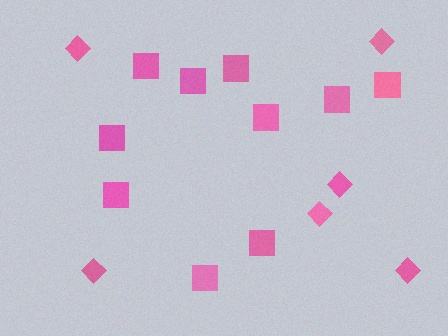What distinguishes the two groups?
There are 2 groups: one group of diamonds (6) and one group of squares (10).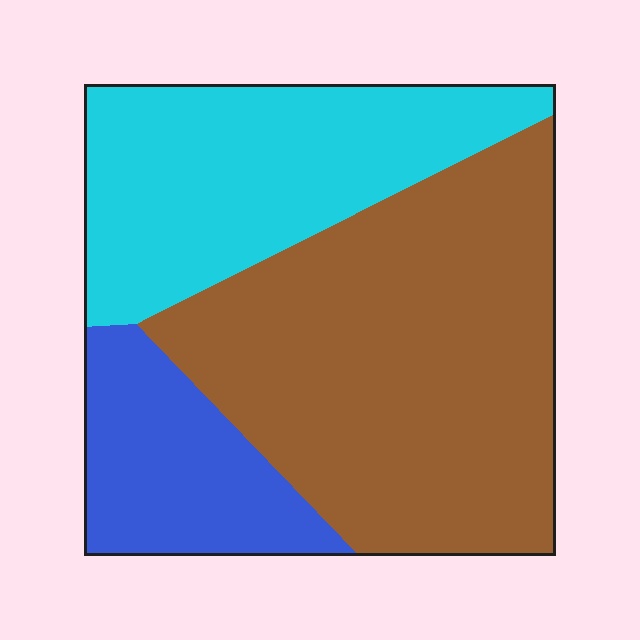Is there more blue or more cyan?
Cyan.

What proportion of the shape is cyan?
Cyan takes up about one third (1/3) of the shape.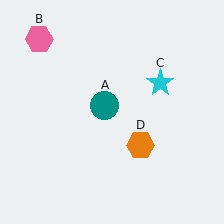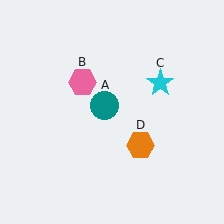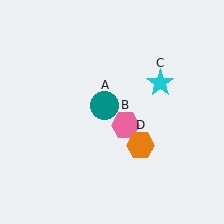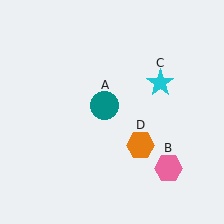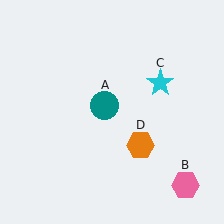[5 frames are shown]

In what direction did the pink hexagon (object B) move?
The pink hexagon (object B) moved down and to the right.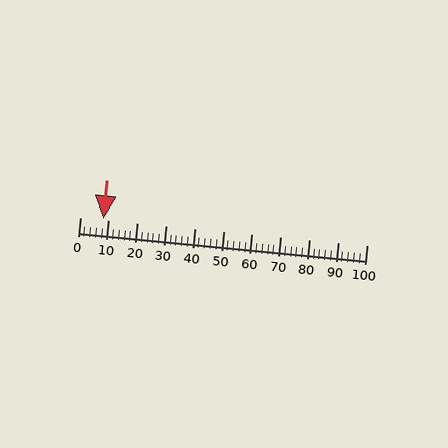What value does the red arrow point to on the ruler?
The red arrow points to approximately 8.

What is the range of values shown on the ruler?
The ruler shows values from 0 to 100.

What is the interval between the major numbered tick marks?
The major tick marks are spaced 10 units apart.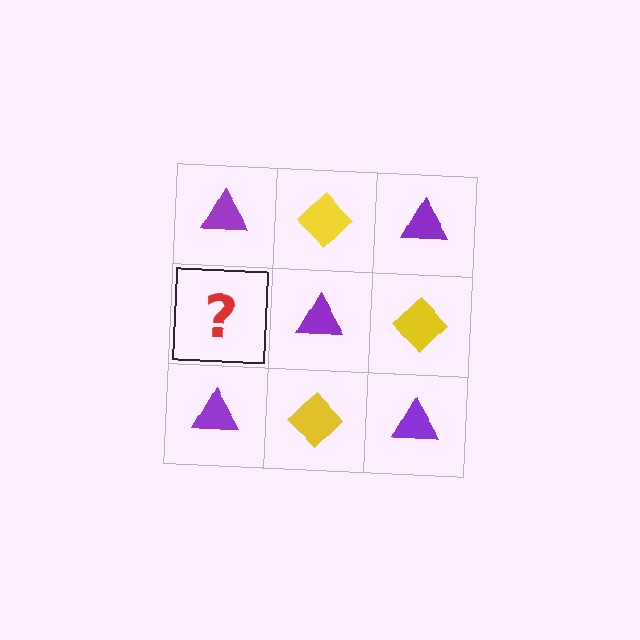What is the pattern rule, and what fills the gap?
The rule is that it alternates purple triangle and yellow diamond in a checkerboard pattern. The gap should be filled with a yellow diamond.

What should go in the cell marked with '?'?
The missing cell should contain a yellow diamond.